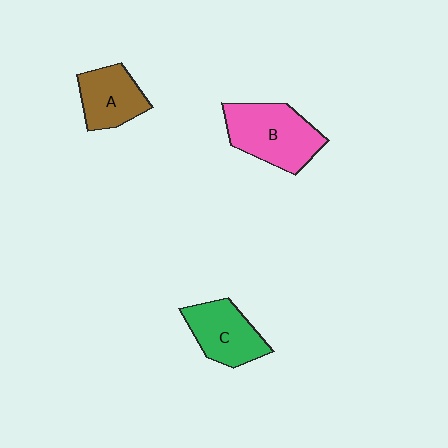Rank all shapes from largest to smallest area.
From largest to smallest: B (pink), C (green), A (brown).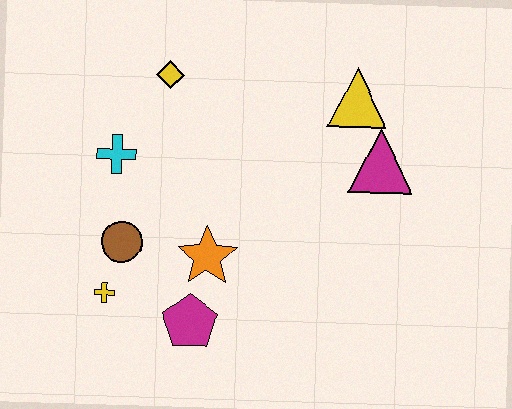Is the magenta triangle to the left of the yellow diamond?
No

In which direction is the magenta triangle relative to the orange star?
The magenta triangle is to the right of the orange star.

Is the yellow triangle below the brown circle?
No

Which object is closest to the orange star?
The magenta pentagon is closest to the orange star.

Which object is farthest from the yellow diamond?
The magenta pentagon is farthest from the yellow diamond.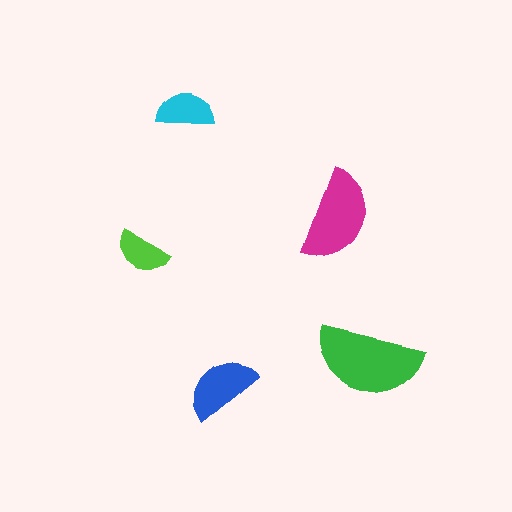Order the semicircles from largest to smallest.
the green one, the magenta one, the blue one, the cyan one, the lime one.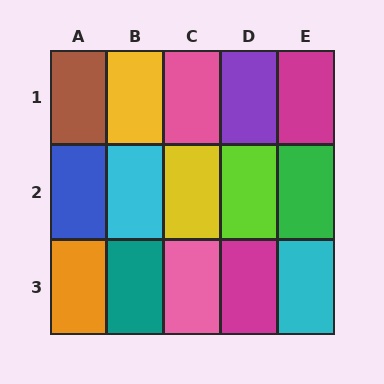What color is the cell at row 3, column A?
Orange.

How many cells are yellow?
2 cells are yellow.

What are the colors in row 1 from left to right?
Brown, yellow, pink, purple, magenta.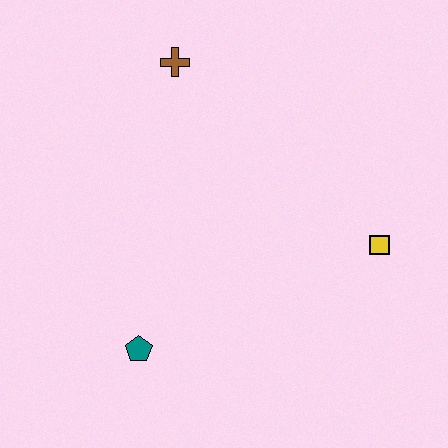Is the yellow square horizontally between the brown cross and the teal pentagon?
No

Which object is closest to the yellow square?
The teal pentagon is closest to the yellow square.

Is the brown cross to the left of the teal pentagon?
No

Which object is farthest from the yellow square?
The brown cross is farthest from the yellow square.